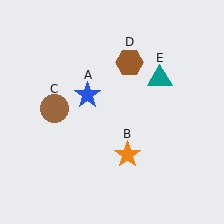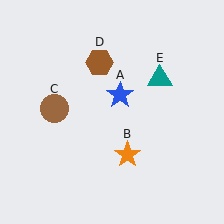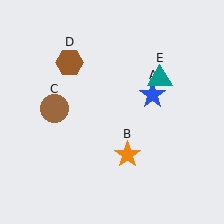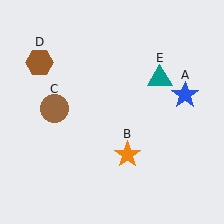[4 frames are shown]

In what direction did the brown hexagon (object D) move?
The brown hexagon (object D) moved left.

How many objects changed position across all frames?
2 objects changed position: blue star (object A), brown hexagon (object D).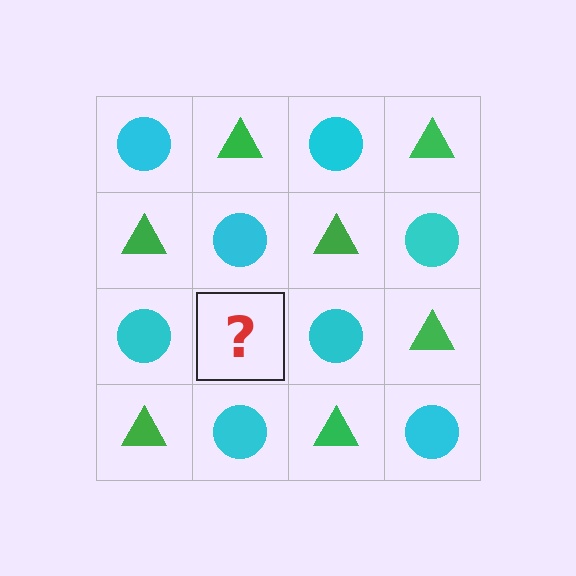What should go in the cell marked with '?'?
The missing cell should contain a green triangle.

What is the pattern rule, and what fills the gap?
The rule is that it alternates cyan circle and green triangle in a checkerboard pattern. The gap should be filled with a green triangle.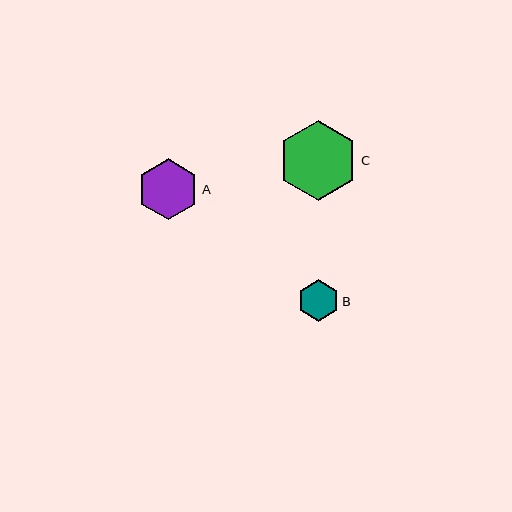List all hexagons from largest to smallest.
From largest to smallest: C, A, B.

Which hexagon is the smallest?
Hexagon B is the smallest with a size of approximately 41 pixels.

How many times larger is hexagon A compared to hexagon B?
Hexagon A is approximately 1.5 times the size of hexagon B.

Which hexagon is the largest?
Hexagon C is the largest with a size of approximately 80 pixels.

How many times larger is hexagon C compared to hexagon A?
Hexagon C is approximately 1.3 times the size of hexagon A.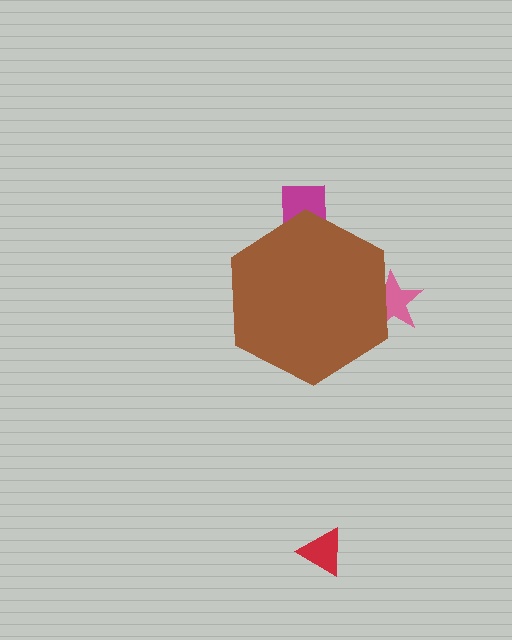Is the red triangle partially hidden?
No, the red triangle is fully visible.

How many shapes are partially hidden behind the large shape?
2 shapes are partially hidden.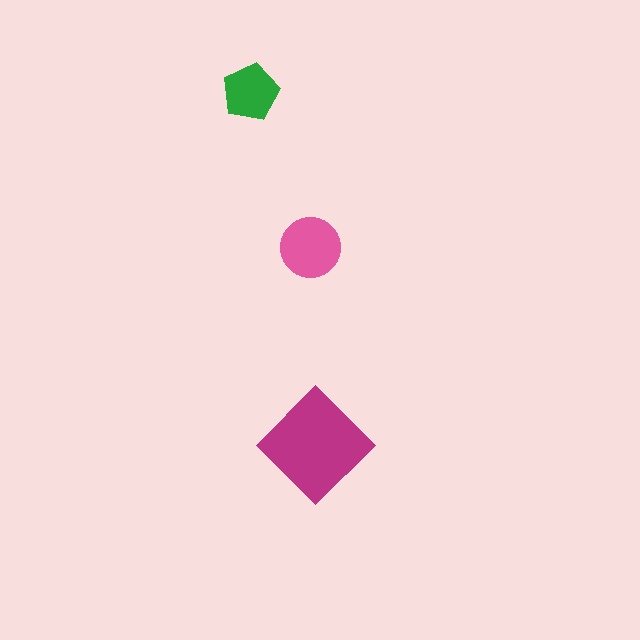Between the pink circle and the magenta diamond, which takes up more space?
The magenta diamond.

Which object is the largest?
The magenta diamond.